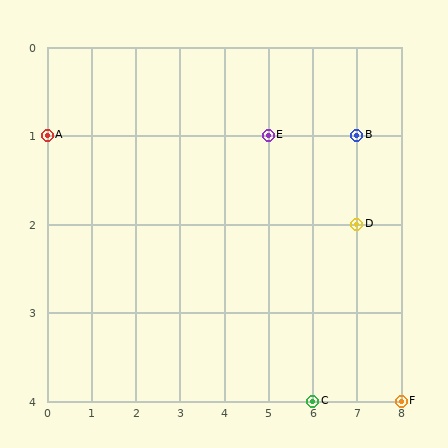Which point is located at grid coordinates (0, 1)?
Point A is at (0, 1).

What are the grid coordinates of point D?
Point D is at grid coordinates (7, 2).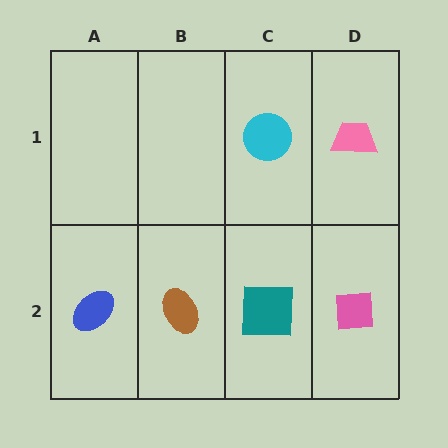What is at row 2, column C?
A teal square.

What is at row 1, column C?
A cyan circle.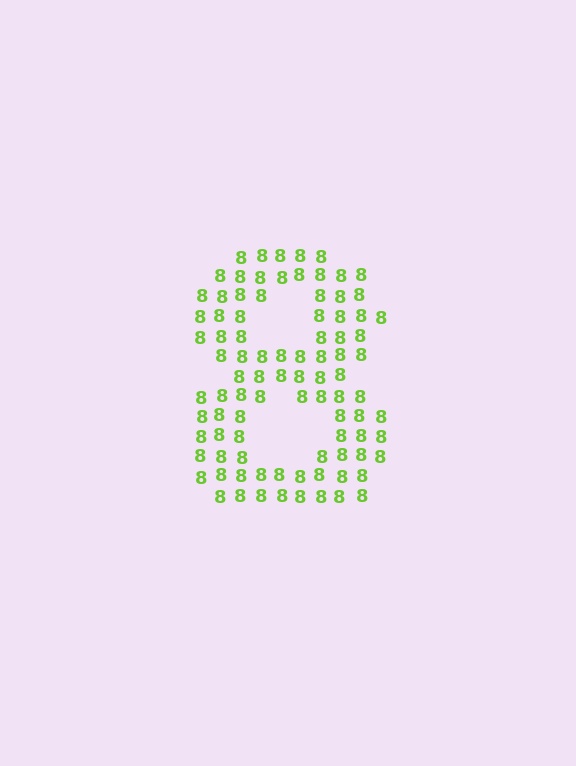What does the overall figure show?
The overall figure shows the digit 8.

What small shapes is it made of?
It is made of small digit 8's.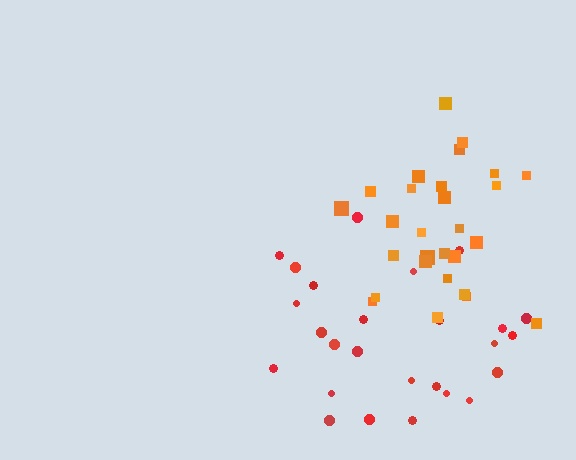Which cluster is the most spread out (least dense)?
Red.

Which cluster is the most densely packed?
Orange.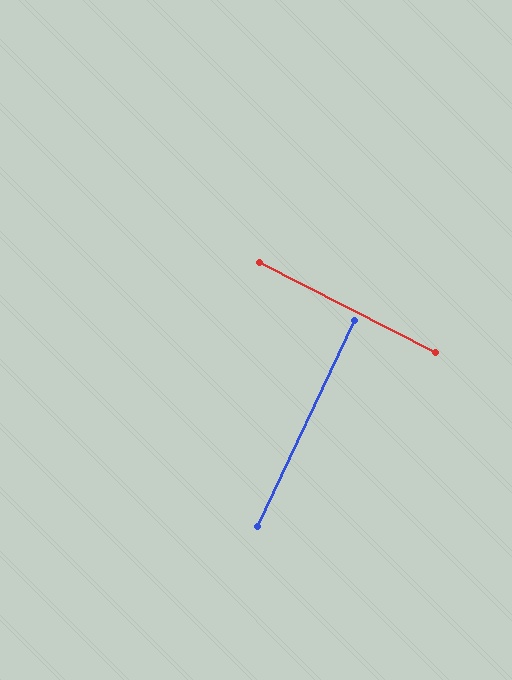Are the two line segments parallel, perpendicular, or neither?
Perpendicular — they meet at approximately 88°.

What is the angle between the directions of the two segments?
Approximately 88 degrees.